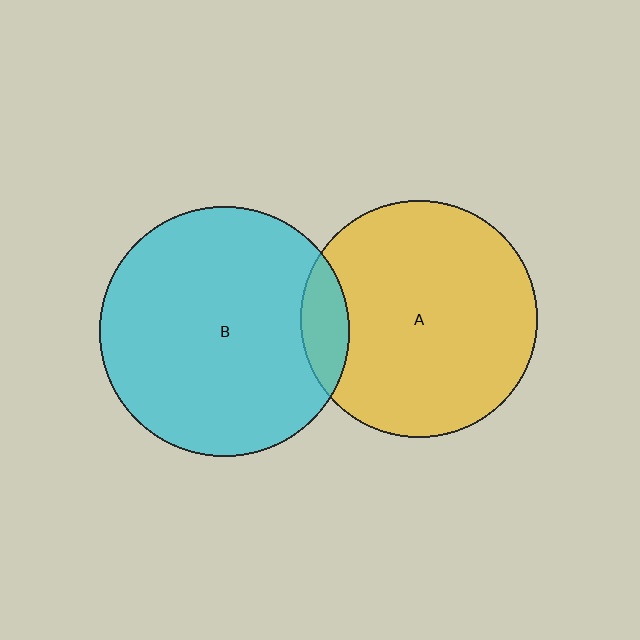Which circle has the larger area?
Circle B (cyan).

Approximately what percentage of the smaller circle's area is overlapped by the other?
Approximately 10%.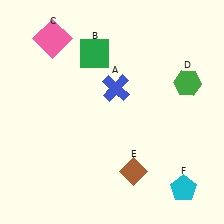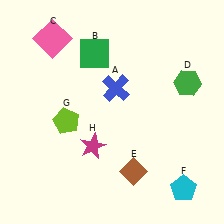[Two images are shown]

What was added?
A lime pentagon (G), a magenta star (H) were added in Image 2.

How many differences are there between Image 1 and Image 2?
There are 2 differences between the two images.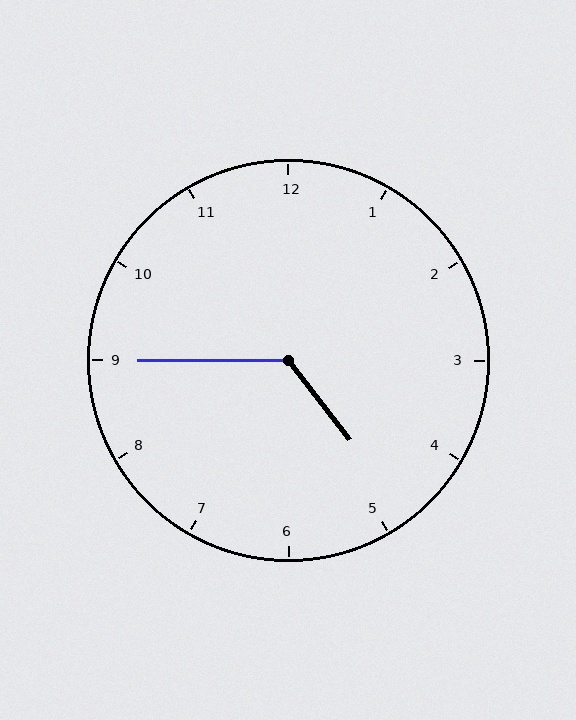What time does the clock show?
4:45.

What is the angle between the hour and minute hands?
Approximately 128 degrees.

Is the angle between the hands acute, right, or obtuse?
It is obtuse.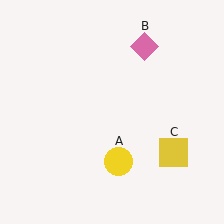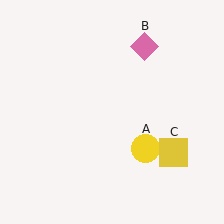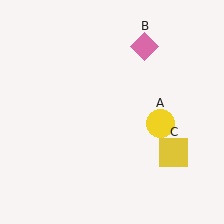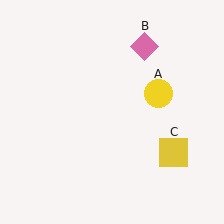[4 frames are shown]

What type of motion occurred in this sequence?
The yellow circle (object A) rotated counterclockwise around the center of the scene.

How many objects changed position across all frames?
1 object changed position: yellow circle (object A).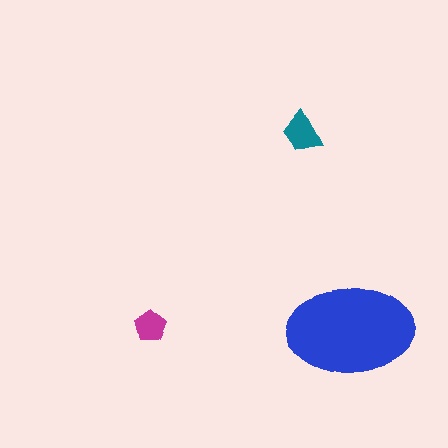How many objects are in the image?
There are 3 objects in the image.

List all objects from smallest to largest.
The magenta pentagon, the teal trapezoid, the blue ellipse.